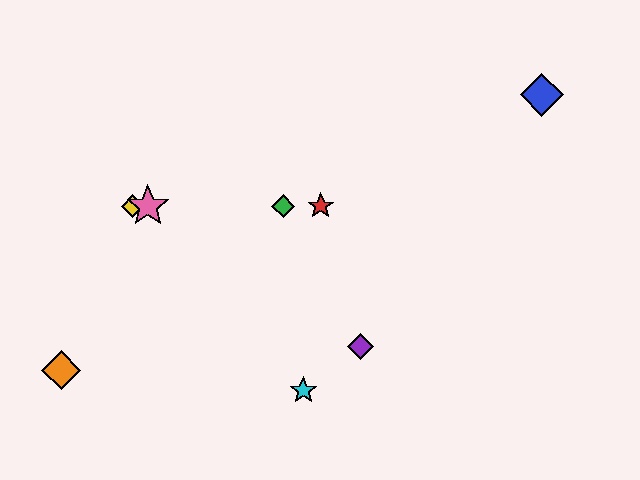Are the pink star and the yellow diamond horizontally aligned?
Yes, both are at y≈206.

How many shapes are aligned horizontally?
4 shapes (the red star, the green diamond, the yellow diamond, the pink star) are aligned horizontally.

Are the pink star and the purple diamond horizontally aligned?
No, the pink star is at y≈206 and the purple diamond is at y≈346.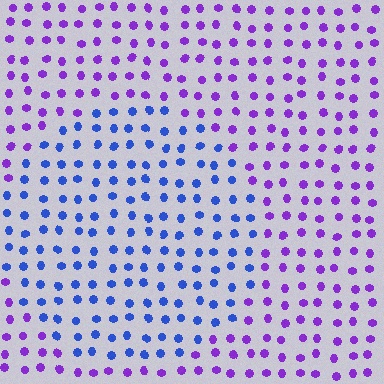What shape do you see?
I see a circle.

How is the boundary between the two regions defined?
The boundary is defined purely by a slight shift in hue (about 49 degrees). Spacing, size, and orientation are identical on both sides.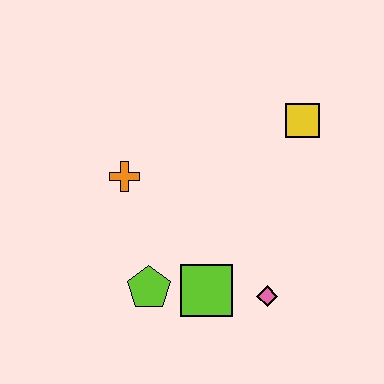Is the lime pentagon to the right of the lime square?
No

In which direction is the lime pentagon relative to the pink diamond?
The lime pentagon is to the left of the pink diamond.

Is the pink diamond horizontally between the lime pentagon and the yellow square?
Yes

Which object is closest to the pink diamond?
The lime square is closest to the pink diamond.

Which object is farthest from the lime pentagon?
The yellow square is farthest from the lime pentagon.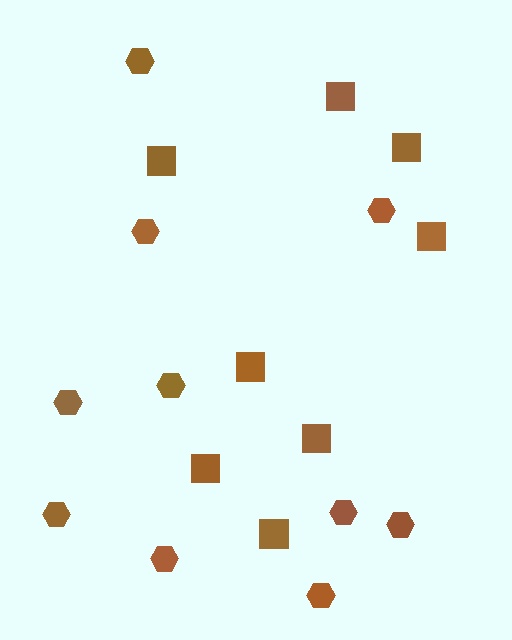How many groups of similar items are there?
There are 2 groups: one group of squares (8) and one group of hexagons (10).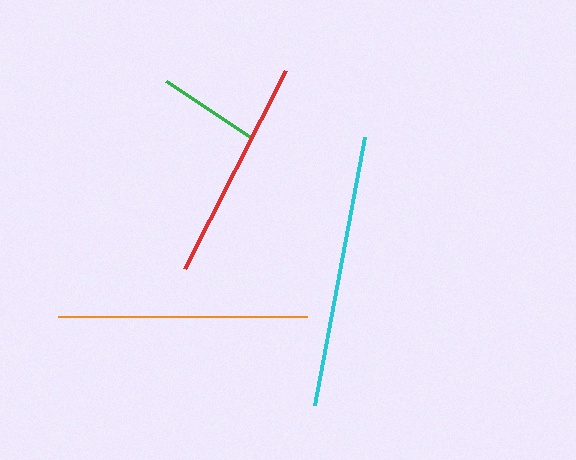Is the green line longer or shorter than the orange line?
The orange line is longer than the green line.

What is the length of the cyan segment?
The cyan segment is approximately 273 pixels long.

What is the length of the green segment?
The green segment is approximately 104 pixels long.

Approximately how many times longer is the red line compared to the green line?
The red line is approximately 2.2 times the length of the green line.